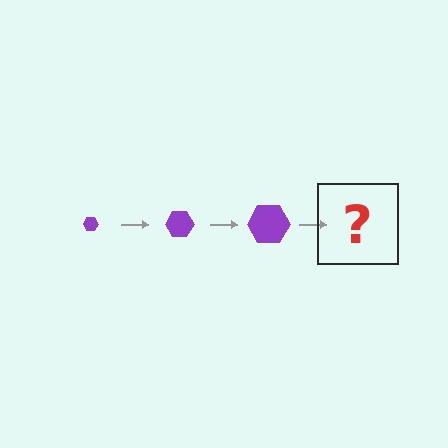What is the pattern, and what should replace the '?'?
The pattern is that the hexagon gets progressively larger each step. The '?' should be a purple hexagon, larger than the previous one.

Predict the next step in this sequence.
The next step is a purple hexagon, larger than the previous one.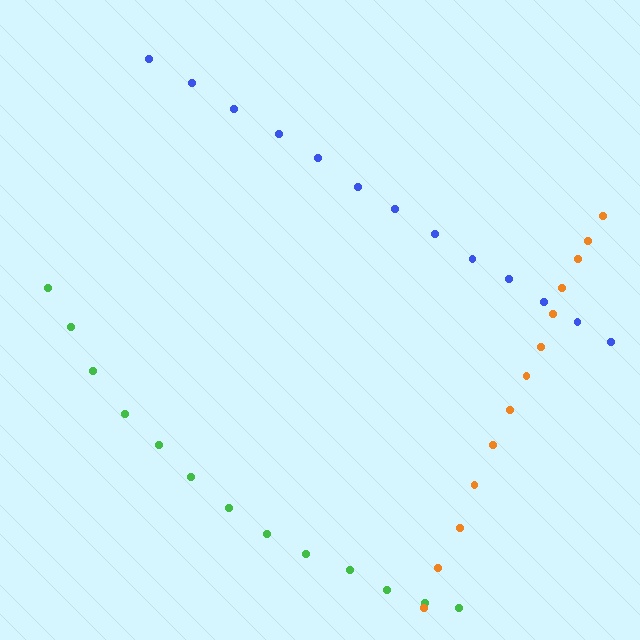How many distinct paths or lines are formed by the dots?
There are 3 distinct paths.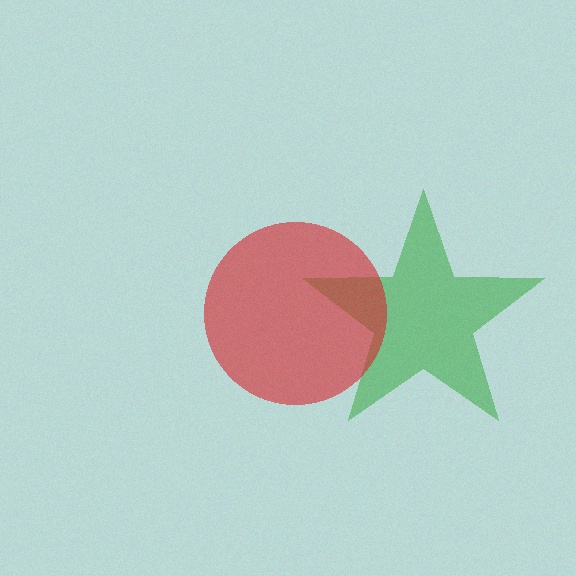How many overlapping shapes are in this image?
There are 2 overlapping shapes in the image.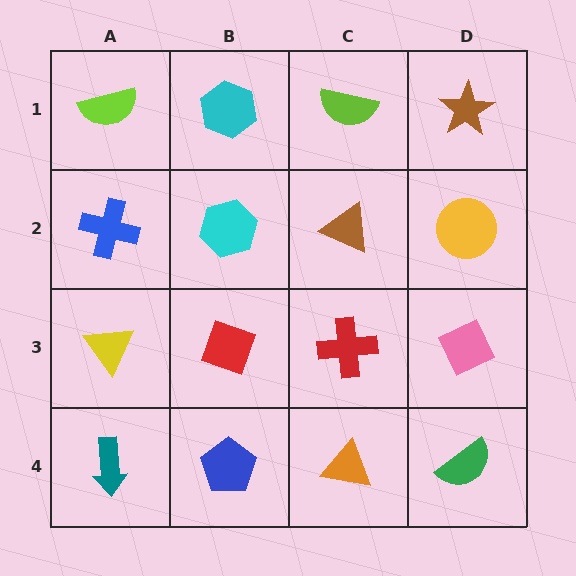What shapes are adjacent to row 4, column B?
A red diamond (row 3, column B), a teal arrow (row 4, column A), an orange triangle (row 4, column C).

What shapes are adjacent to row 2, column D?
A brown star (row 1, column D), a pink diamond (row 3, column D), a brown triangle (row 2, column C).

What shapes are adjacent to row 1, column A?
A blue cross (row 2, column A), a cyan hexagon (row 1, column B).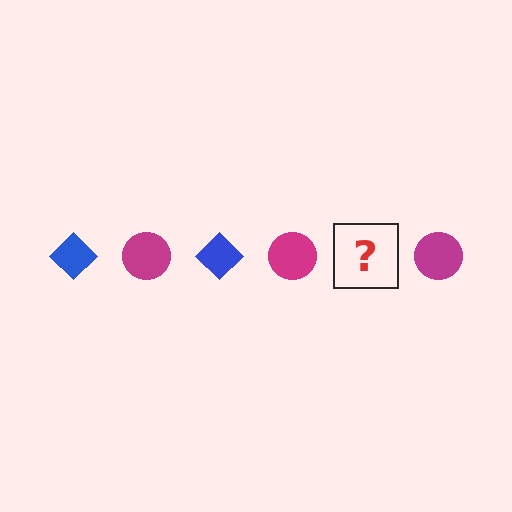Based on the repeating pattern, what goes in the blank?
The blank should be a blue diamond.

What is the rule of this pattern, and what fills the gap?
The rule is that the pattern alternates between blue diamond and magenta circle. The gap should be filled with a blue diamond.